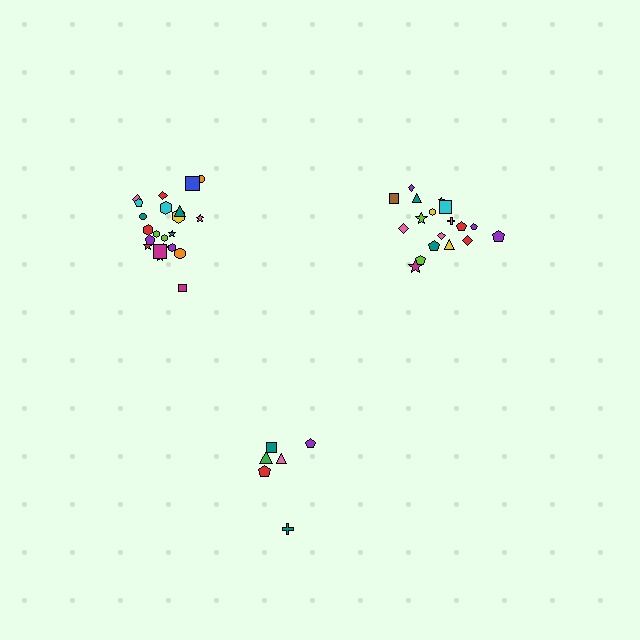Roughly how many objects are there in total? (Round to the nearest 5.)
Roughly 45 objects in total.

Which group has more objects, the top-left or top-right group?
The top-left group.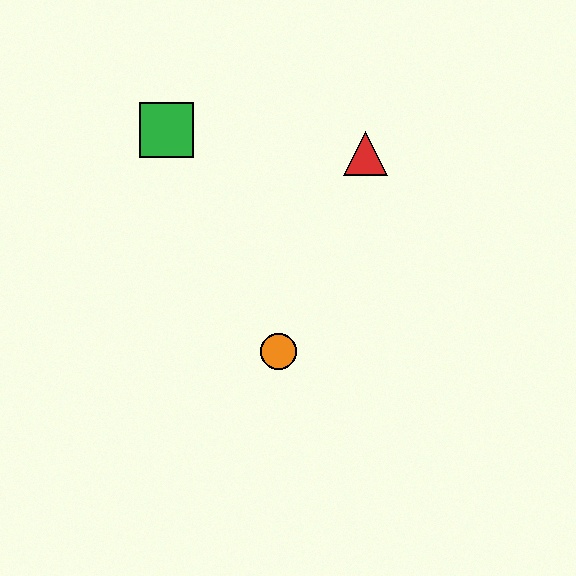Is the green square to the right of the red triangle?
No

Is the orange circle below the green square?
Yes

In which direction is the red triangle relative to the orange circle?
The red triangle is above the orange circle.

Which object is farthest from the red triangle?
The orange circle is farthest from the red triangle.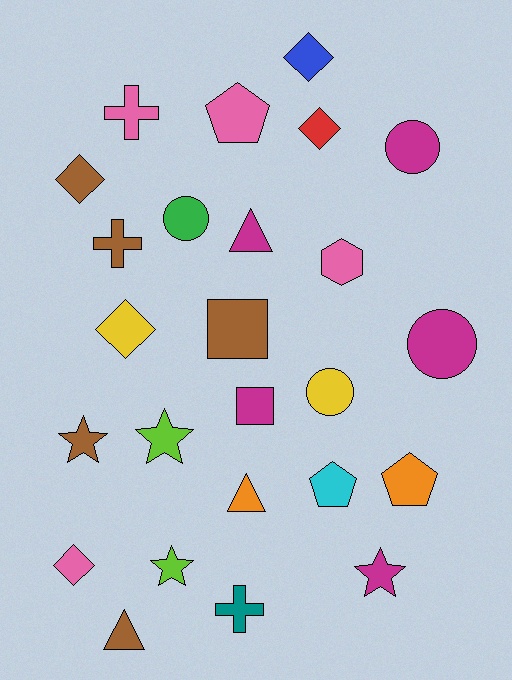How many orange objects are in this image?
There are 2 orange objects.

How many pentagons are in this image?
There are 3 pentagons.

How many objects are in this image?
There are 25 objects.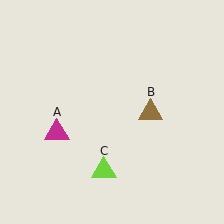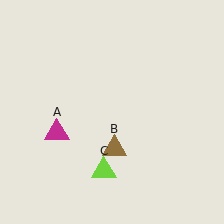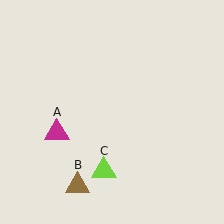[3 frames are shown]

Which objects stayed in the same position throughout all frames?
Magenta triangle (object A) and lime triangle (object C) remained stationary.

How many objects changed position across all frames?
1 object changed position: brown triangle (object B).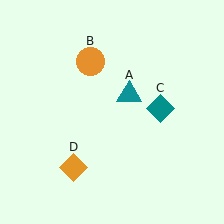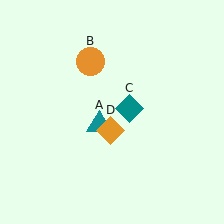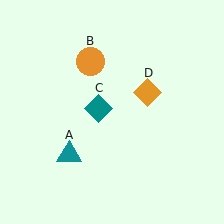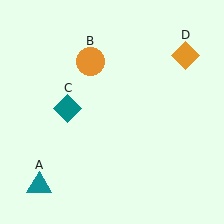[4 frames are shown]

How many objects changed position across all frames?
3 objects changed position: teal triangle (object A), teal diamond (object C), orange diamond (object D).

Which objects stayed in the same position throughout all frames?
Orange circle (object B) remained stationary.